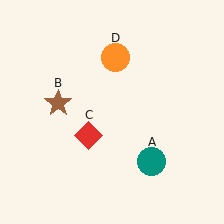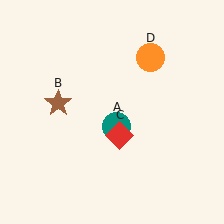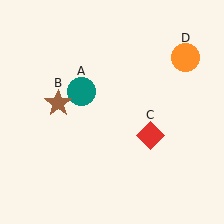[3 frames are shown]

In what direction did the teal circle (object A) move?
The teal circle (object A) moved up and to the left.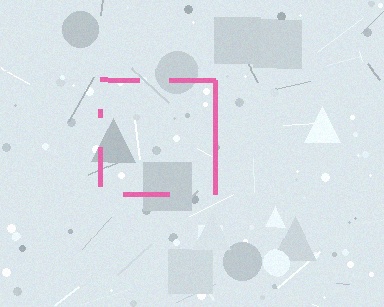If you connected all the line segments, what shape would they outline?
They would outline a square.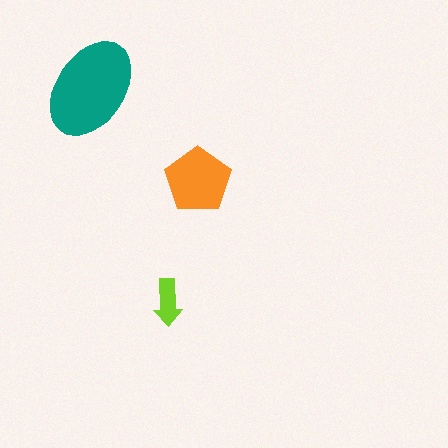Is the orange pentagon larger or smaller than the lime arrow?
Larger.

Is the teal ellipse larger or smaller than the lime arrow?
Larger.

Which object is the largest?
The teal ellipse.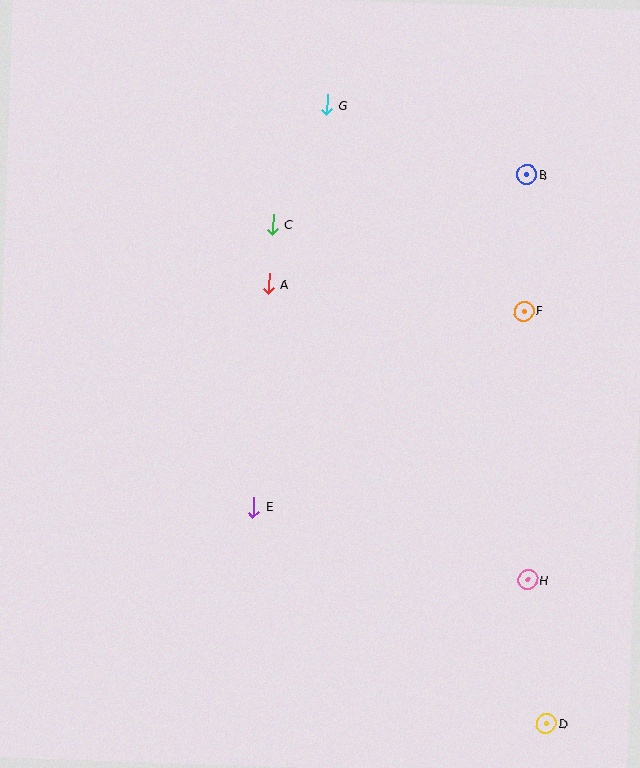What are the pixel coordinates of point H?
Point H is at (528, 580).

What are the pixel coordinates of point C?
Point C is at (273, 225).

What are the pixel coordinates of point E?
Point E is at (253, 507).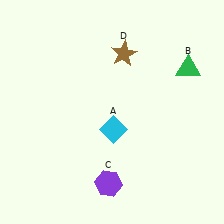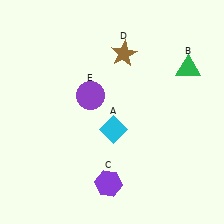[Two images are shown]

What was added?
A purple circle (E) was added in Image 2.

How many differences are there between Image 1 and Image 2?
There is 1 difference between the two images.